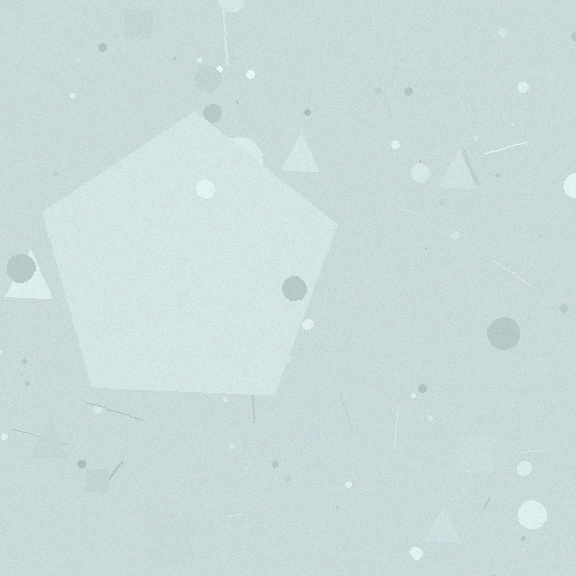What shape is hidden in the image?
A pentagon is hidden in the image.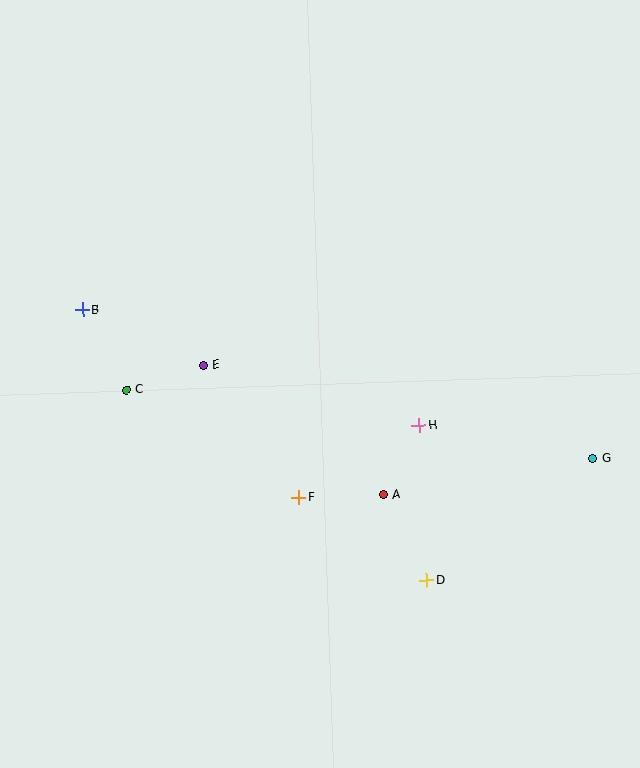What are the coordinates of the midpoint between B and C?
The midpoint between B and C is at (104, 350).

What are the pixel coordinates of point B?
Point B is at (83, 310).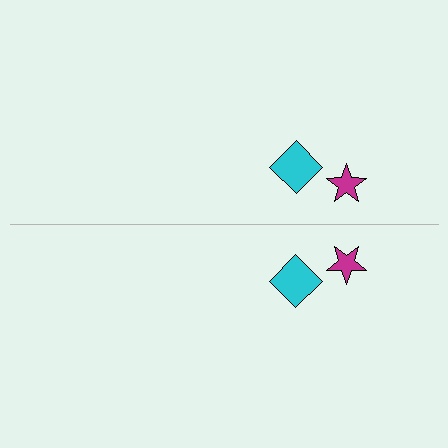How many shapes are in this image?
There are 4 shapes in this image.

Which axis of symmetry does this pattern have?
The pattern has a horizontal axis of symmetry running through the center of the image.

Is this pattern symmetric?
Yes, this pattern has bilateral (reflection) symmetry.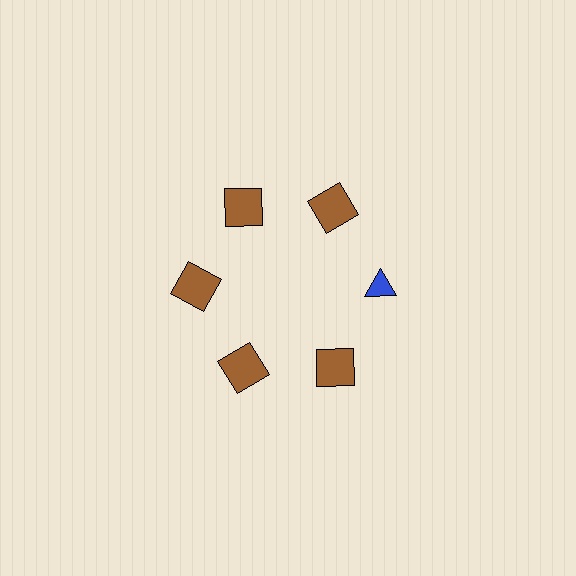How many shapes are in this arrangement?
There are 6 shapes arranged in a ring pattern.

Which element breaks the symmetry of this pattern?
The blue triangle at roughly the 3 o'clock position breaks the symmetry. All other shapes are brown squares.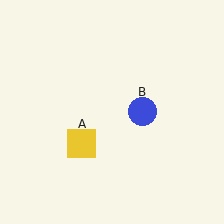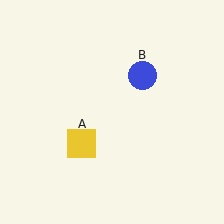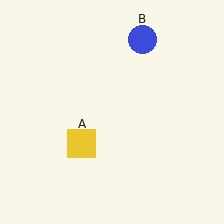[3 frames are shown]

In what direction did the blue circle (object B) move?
The blue circle (object B) moved up.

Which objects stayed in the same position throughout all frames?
Yellow square (object A) remained stationary.